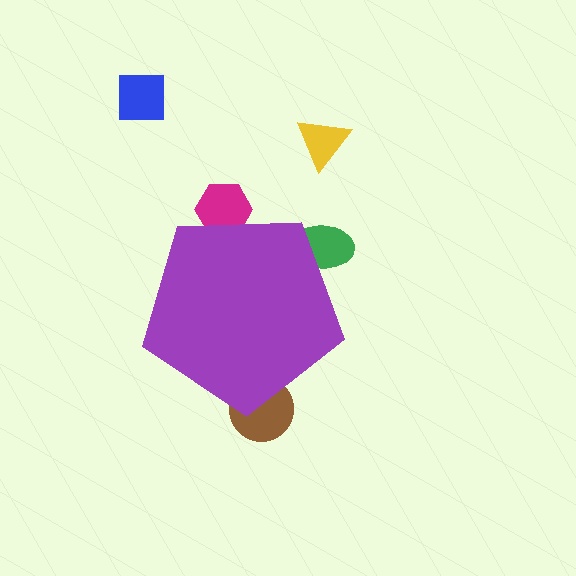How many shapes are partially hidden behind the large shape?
3 shapes are partially hidden.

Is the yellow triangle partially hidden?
No, the yellow triangle is fully visible.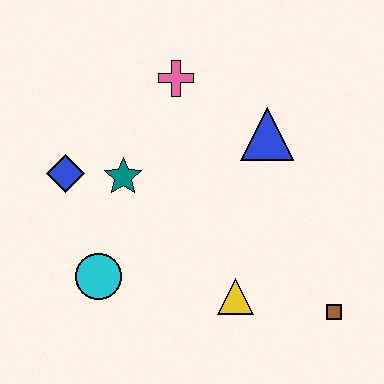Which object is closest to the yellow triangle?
The brown square is closest to the yellow triangle.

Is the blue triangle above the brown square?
Yes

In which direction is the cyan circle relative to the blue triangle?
The cyan circle is to the left of the blue triangle.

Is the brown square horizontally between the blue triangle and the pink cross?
No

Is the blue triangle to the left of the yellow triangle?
No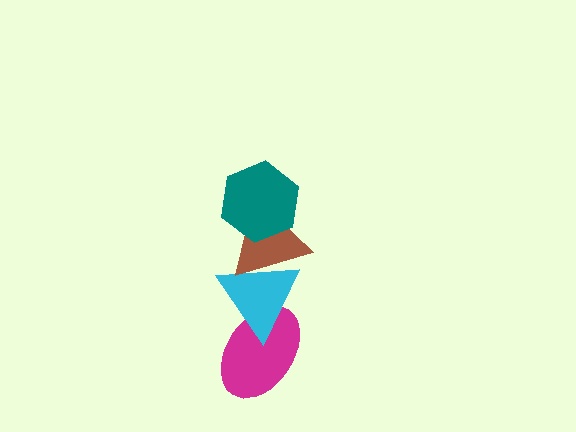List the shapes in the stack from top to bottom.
From top to bottom: the teal hexagon, the brown triangle, the cyan triangle, the magenta ellipse.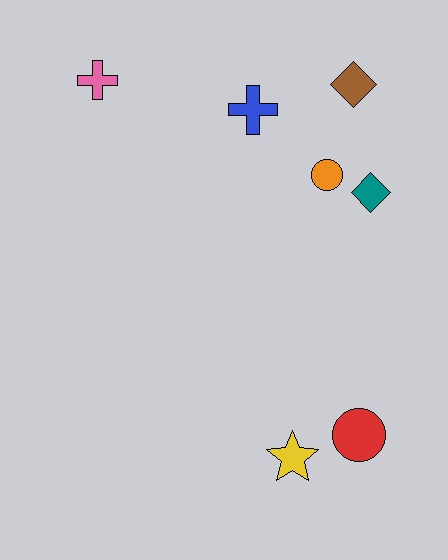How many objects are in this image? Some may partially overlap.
There are 7 objects.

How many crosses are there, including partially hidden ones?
There are 2 crosses.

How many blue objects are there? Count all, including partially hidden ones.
There is 1 blue object.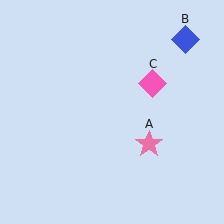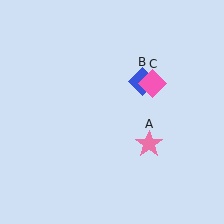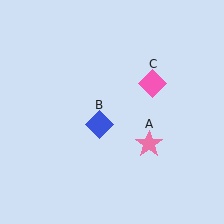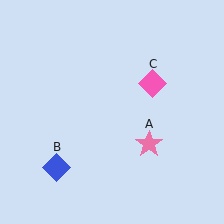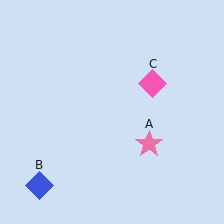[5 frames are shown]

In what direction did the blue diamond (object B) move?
The blue diamond (object B) moved down and to the left.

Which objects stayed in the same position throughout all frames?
Pink star (object A) and pink diamond (object C) remained stationary.